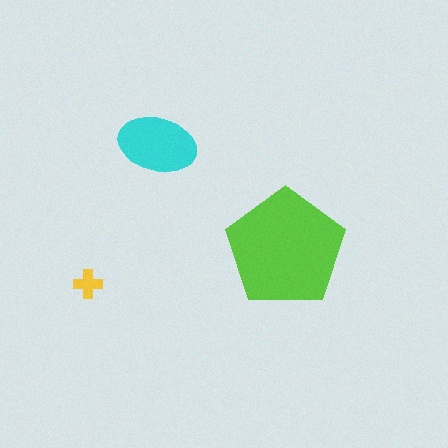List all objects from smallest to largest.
The yellow cross, the cyan ellipse, the lime pentagon.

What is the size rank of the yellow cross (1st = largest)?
3rd.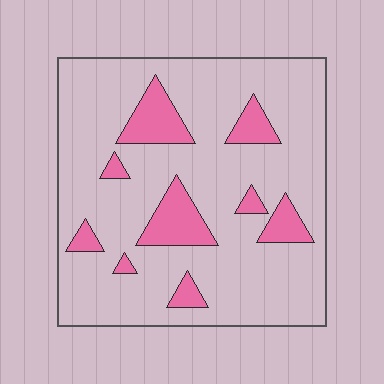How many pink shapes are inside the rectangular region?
9.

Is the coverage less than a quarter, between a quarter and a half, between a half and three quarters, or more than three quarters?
Less than a quarter.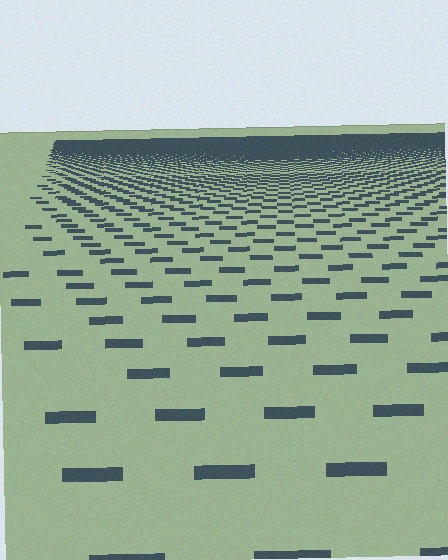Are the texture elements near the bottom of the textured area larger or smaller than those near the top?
Larger. Near the bottom, elements are closer to the viewer and appear at a bigger on-screen size.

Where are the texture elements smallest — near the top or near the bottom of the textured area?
Near the top.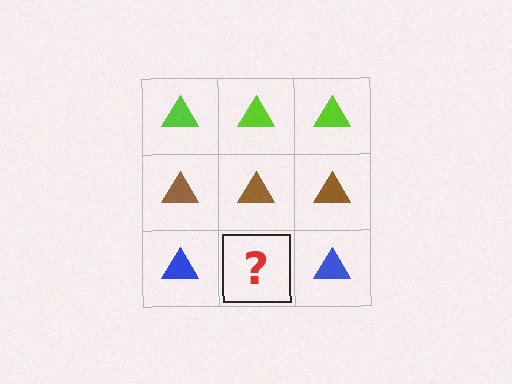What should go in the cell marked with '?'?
The missing cell should contain a blue triangle.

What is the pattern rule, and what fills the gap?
The rule is that each row has a consistent color. The gap should be filled with a blue triangle.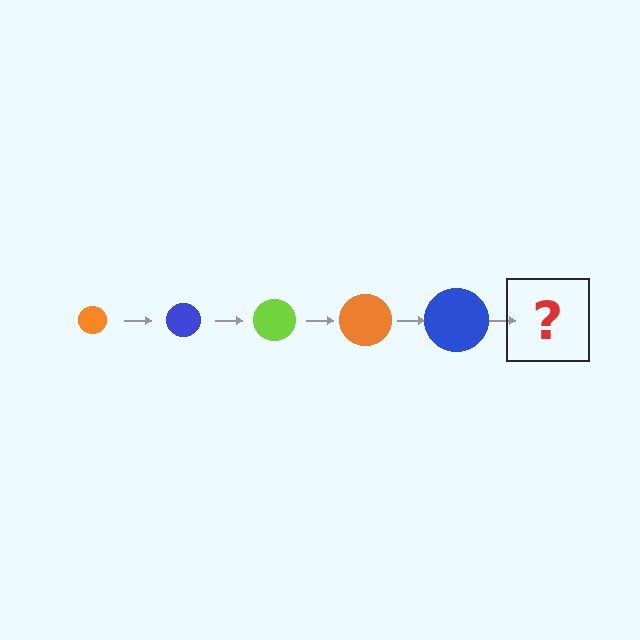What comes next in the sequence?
The next element should be a lime circle, larger than the previous one.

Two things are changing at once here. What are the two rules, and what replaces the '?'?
The two rules are that the circle grows larger each step and the color cycles through orange, blue, and lime. The '?' should be a lime circle, larger than the previous one.